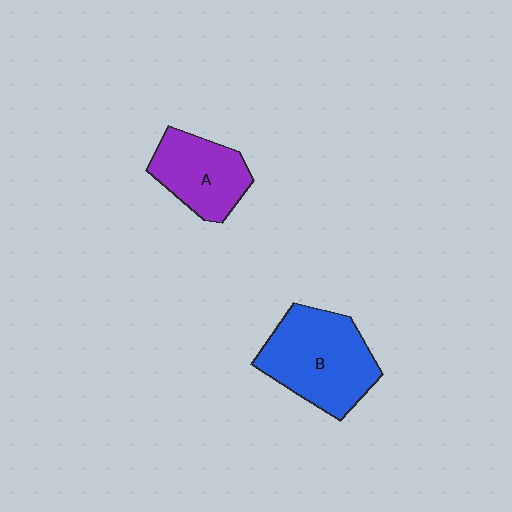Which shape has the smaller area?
Shape A (purple).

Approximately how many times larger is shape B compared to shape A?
Approximately 1.4 times.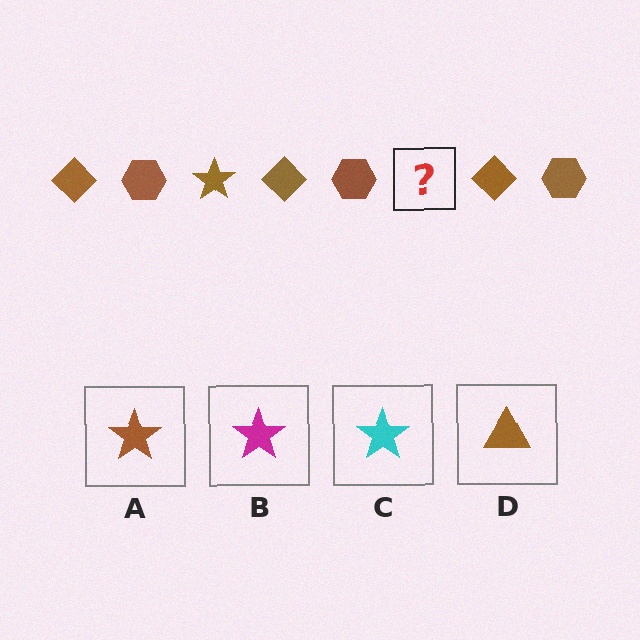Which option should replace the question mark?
Option A.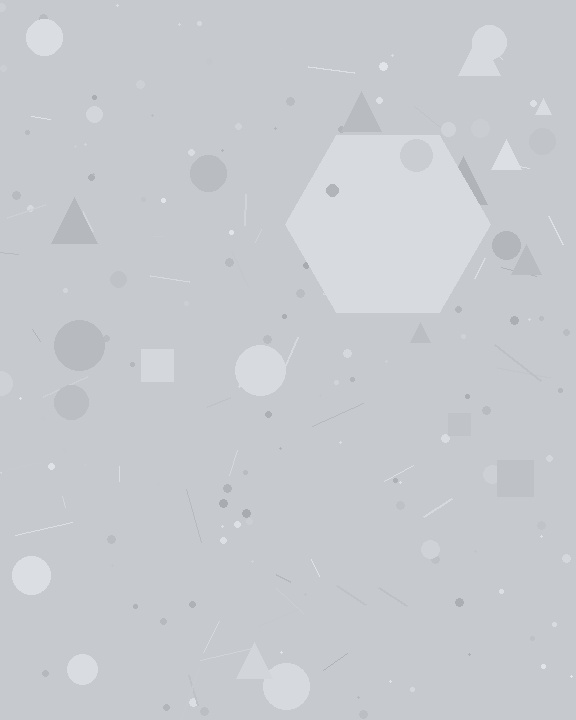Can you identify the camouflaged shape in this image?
The camouflaged shape is a hexagon.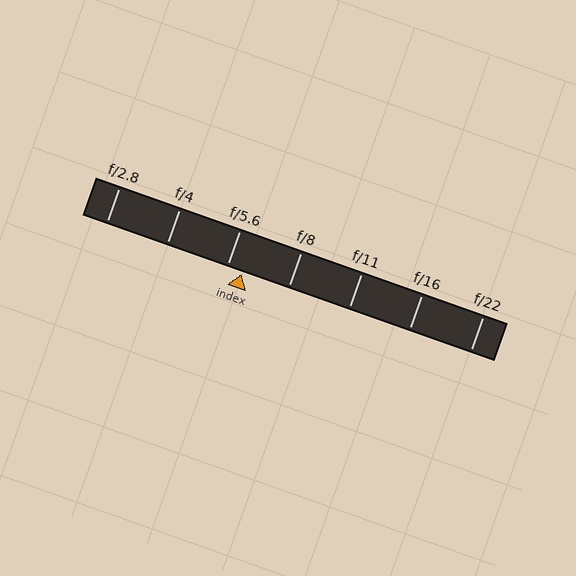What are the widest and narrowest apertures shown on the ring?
The widest aperture shown is f/2.8 and the narrowest is f/22.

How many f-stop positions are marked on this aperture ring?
There are 7 f-stop positions marked.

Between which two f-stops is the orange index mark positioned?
The index mark is between f/5.6 and f/8.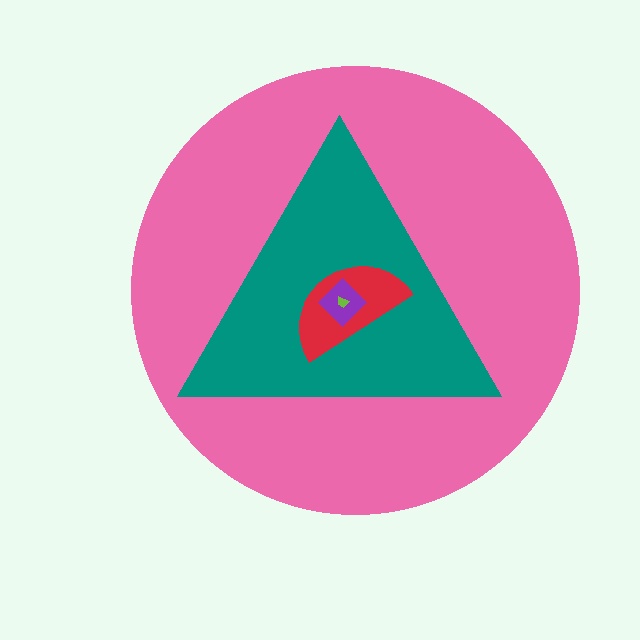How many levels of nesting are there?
5.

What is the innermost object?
The lime trapezoid.